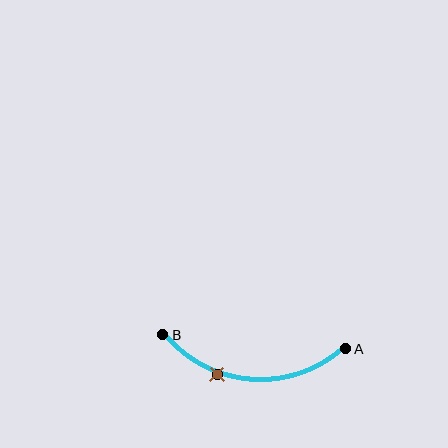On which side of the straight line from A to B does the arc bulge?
The arc bulges below the straight line connecting A and B.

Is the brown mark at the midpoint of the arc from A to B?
No. The brown mark lies on the arc but is closer to endpoint B. The arc midpoint would be at the point on the curve equidistant along the arc from both A and B.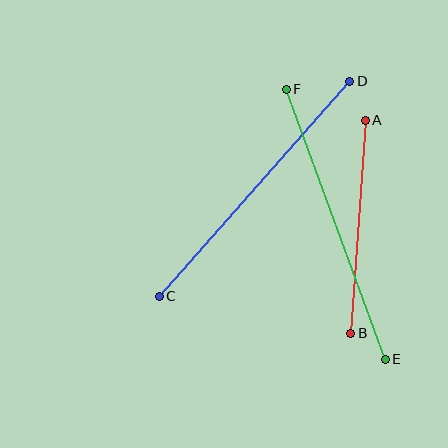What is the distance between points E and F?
The distance is approximately 288 pixels.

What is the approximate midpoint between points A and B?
The midpoint is at approximately (358, 227) pixels.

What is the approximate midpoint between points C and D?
The midpoint is at approximately (255, 189) pixels.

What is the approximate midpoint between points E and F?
The midpoint is at approximately (336, 224) pixels.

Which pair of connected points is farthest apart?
Points E and F are farthest apart.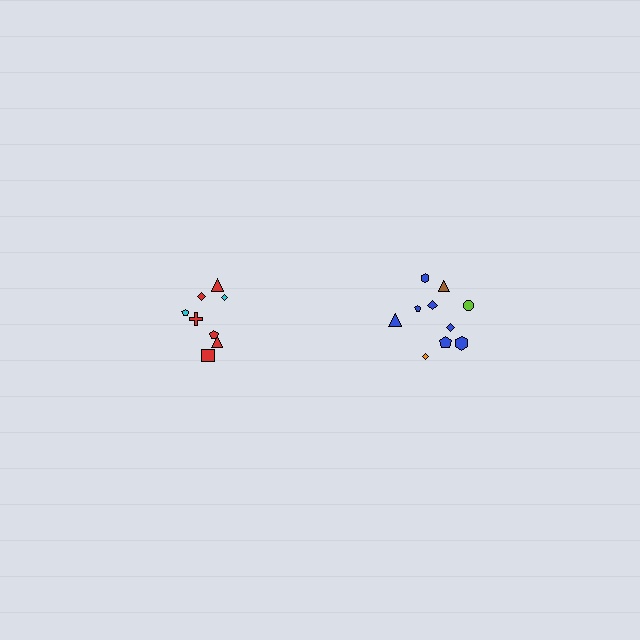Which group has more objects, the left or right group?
The right group.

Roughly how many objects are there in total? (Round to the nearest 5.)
Roughly 20 objects in total.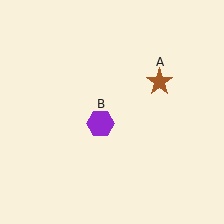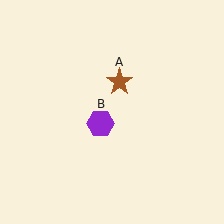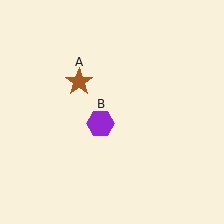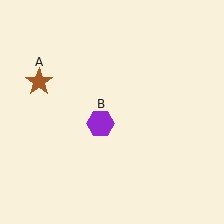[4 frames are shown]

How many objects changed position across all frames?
1 object changed position: brown star (object A).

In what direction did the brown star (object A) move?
The brown star (object A) moved left.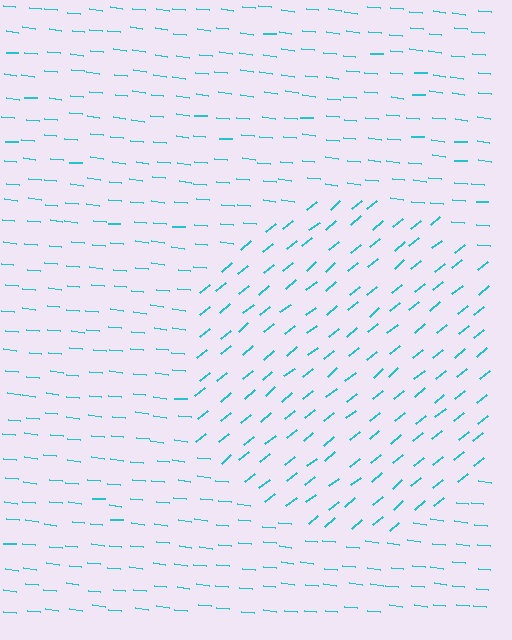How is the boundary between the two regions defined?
The boundary is defined purely by a change in line orientation (approximately 45 degrees difference). All lines are the same color and thickness.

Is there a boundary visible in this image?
Yes, there is a texture boundary formed by a change in line orientation.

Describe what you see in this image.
The image is filled with small cyan line segments. A circle region in the image has lines oriented differently from the surrounding lines, creating a visible texture boundary.